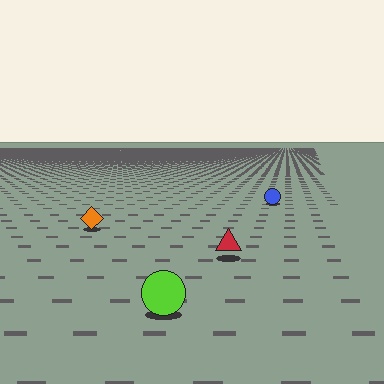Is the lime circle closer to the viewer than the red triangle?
Yes. The lime circle is closer — you can tell from the texture gradient: the ground texture is coarser near it.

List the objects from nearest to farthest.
From nearest to farthest: the lime circle, the red triangle, the orange diamond, the blue circle.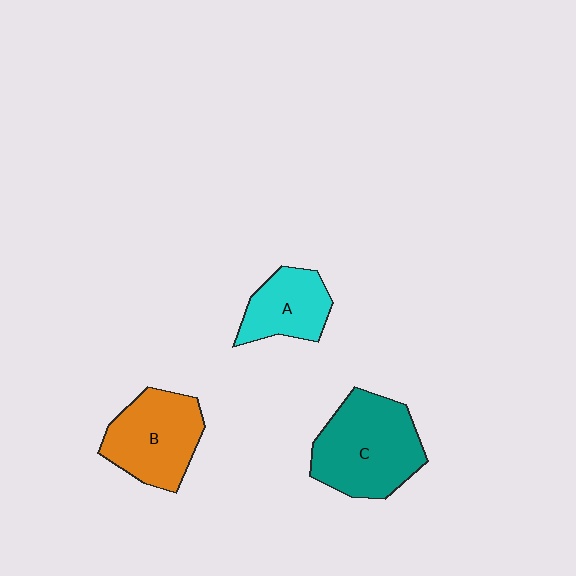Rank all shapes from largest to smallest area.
From largest to smallest: C (teal), B (orange), A (cyan).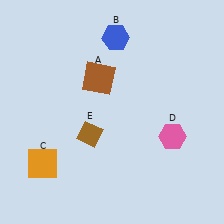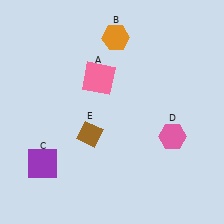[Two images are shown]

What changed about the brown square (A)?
In Image 1, A is brown. In Image 2, it changed to pink.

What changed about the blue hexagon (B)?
In Image 1, B is blue. In Image 2, it changed to orange.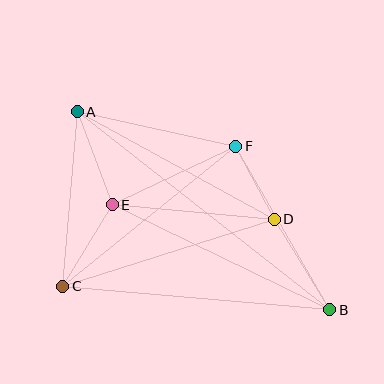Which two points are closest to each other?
Points D and F are closest to each other.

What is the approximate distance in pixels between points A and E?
The distance between A and E is approximately 99 pixels.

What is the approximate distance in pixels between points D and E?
The distance between D and E is approximately 163 pixels.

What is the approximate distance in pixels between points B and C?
The distance between B and C is approximately 268 pixels.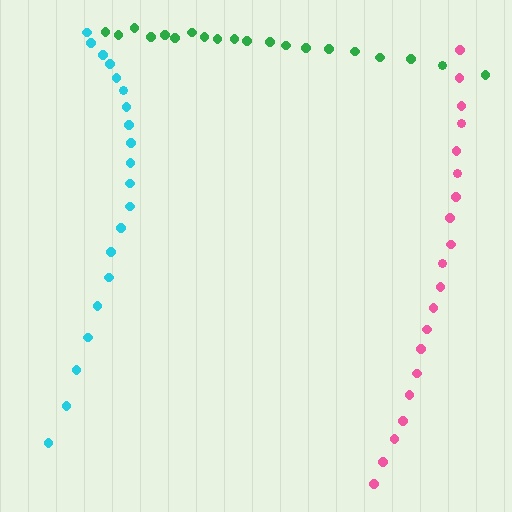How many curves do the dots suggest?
There are 3 distinct paths.